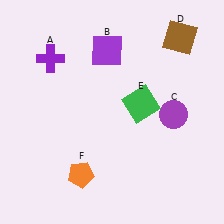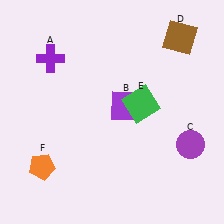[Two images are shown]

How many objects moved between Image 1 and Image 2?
3 objects moved between the two images.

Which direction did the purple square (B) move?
The purple square (B) moved down.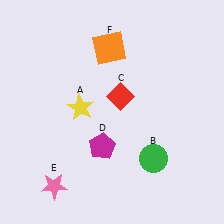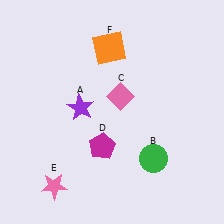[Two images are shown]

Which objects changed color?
A changed from yellow to purple. C changed from red to pink.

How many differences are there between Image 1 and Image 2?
There are 2 differences between the two images.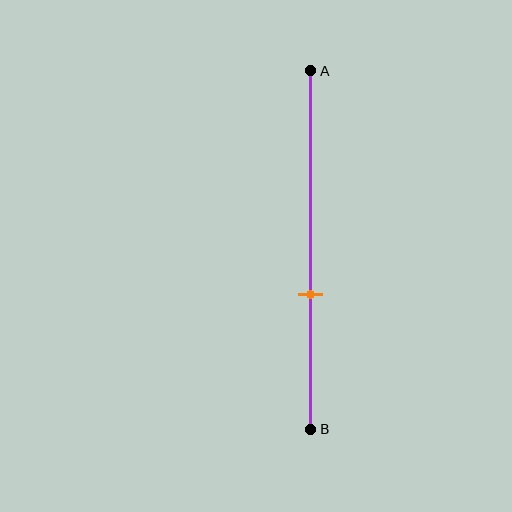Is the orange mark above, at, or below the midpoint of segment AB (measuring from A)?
The orange mark is below the midpoint of segment AB.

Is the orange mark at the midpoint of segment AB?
No, the mark is at about 60% from A, not at the 50% midpoint.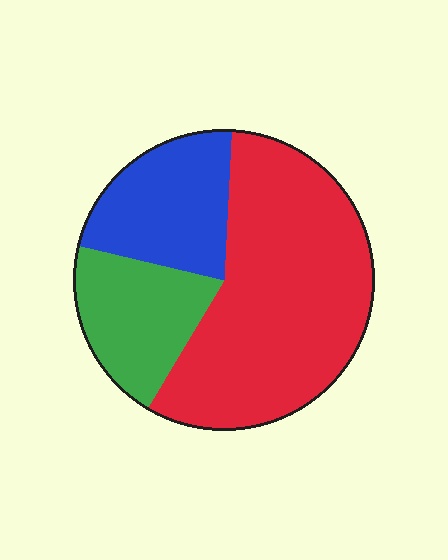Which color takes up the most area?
Red, at roughly 60%.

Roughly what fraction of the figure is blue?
Blue covers about 20% of the figure.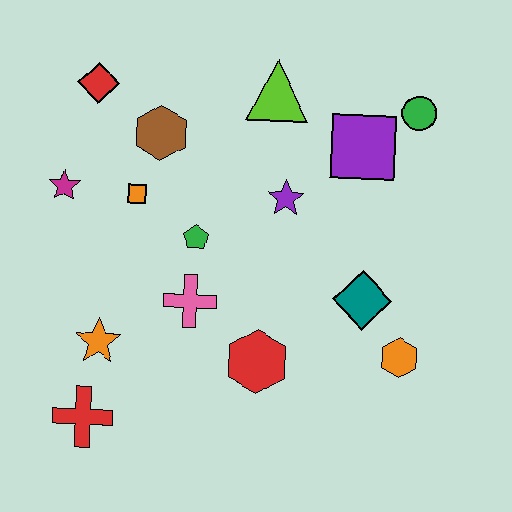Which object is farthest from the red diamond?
The orange hexagon is farthest from the red diamond.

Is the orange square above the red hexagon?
Yes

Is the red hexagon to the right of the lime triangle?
No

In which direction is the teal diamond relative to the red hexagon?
The teal diamond is to the right of the red hexagon.